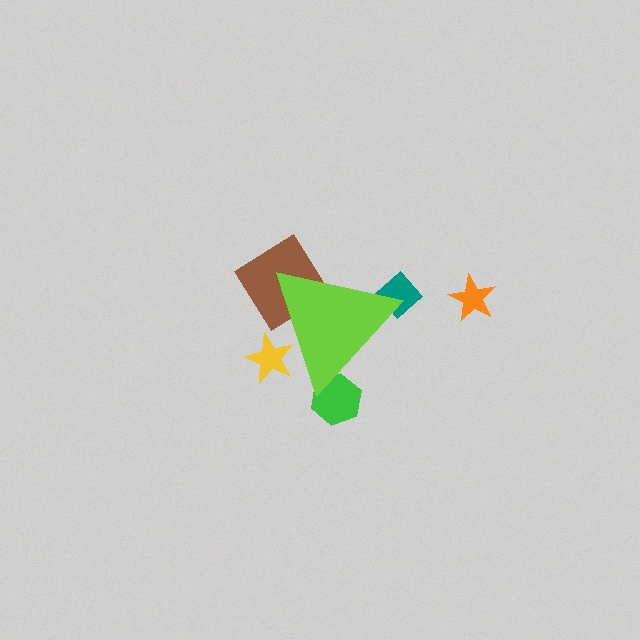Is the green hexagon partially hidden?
Yes, the green hexagon is partially hidden behind the lime triangle.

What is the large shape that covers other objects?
A lime triangle.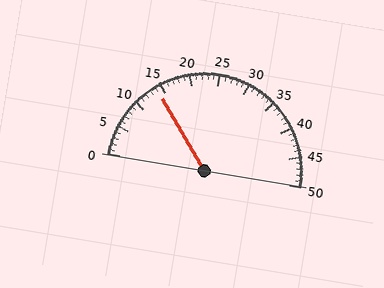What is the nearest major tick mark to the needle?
The nearest major tick mark is 15.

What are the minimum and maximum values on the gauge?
The gauge ranges from 0 to 50.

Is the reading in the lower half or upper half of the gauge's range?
The reading is in the lower half of the range (0 to 50).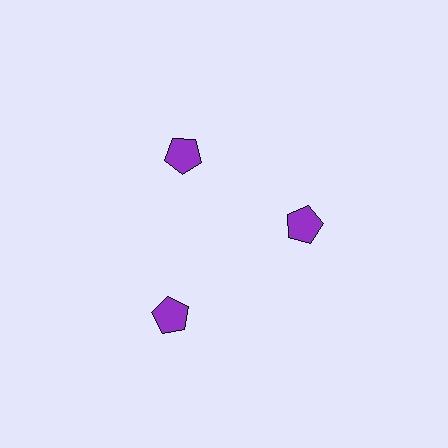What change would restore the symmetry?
The symmetry would be restored by moving it inward, back onto the ring so that all 3 pentagons sit at equal angles and equal distance from the center.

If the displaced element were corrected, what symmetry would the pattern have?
It would have 3-fold rotational symmetry — the pattern would map onto itself every 120 degrees.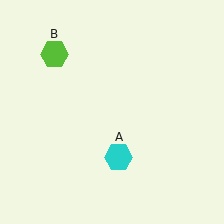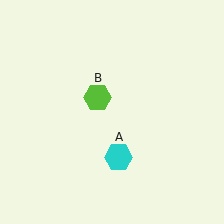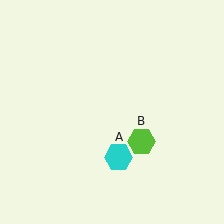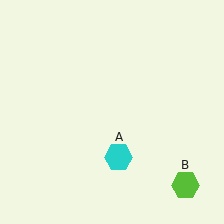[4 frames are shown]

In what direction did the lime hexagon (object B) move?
The lime hexagon (object B) moved down and to the right.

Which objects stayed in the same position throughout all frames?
Cyan hexagon (object A) remained stationary.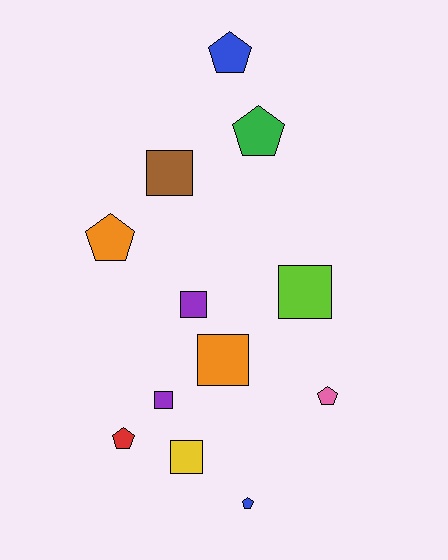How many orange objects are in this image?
There are 2 orange objects.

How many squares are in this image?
There are 6 squares.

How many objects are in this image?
There are 12 objects.